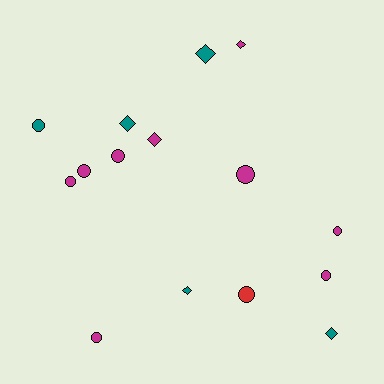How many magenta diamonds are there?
There are 2 magenta diamonds.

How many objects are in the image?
There are 15 objects.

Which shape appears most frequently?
Circle, with 9 objects.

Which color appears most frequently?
Magenta, with 9 objects.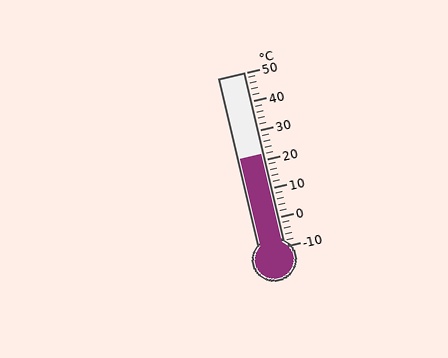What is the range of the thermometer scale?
The thermometer scale ranges from -10°C to 50°C.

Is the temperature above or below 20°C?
The temperature is above 20°C.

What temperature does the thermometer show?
The thermometer shows approximately 22°C.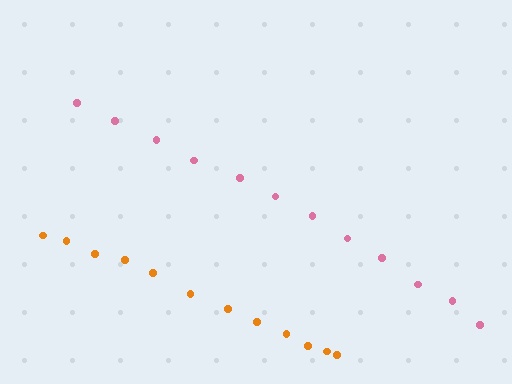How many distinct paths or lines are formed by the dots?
There are 2 distinct paths.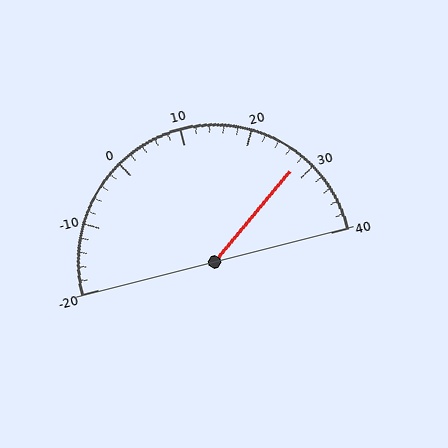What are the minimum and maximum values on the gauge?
The gauge ranges from -20 to 40.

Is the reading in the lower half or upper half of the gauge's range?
The reading is in the upper half of the range (-20 to 40).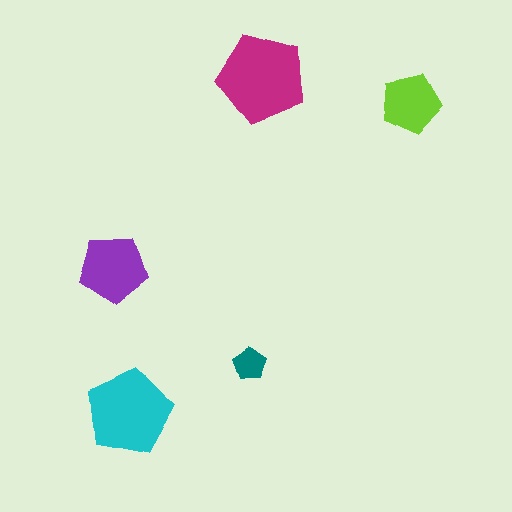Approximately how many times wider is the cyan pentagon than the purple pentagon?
About 1.5 times wider.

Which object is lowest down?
The cyan pentagon is bottommost.